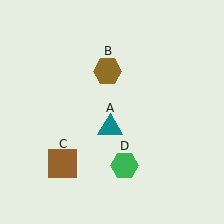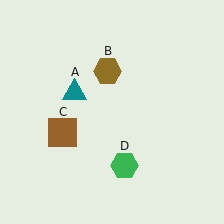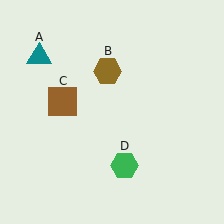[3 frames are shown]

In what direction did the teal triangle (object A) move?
The teal triangle (object A) moved up and to the left.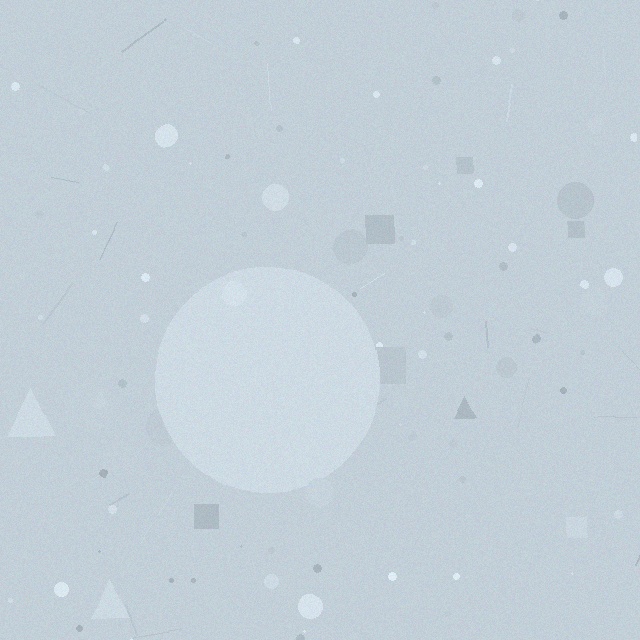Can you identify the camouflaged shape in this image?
The camouflaged shape is a circle.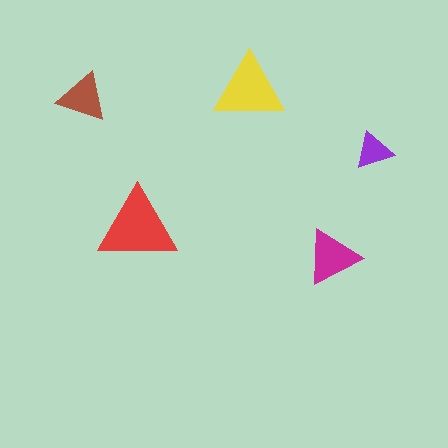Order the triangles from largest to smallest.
the red one, the yellow one, the magenta one, the brown one, the purple one.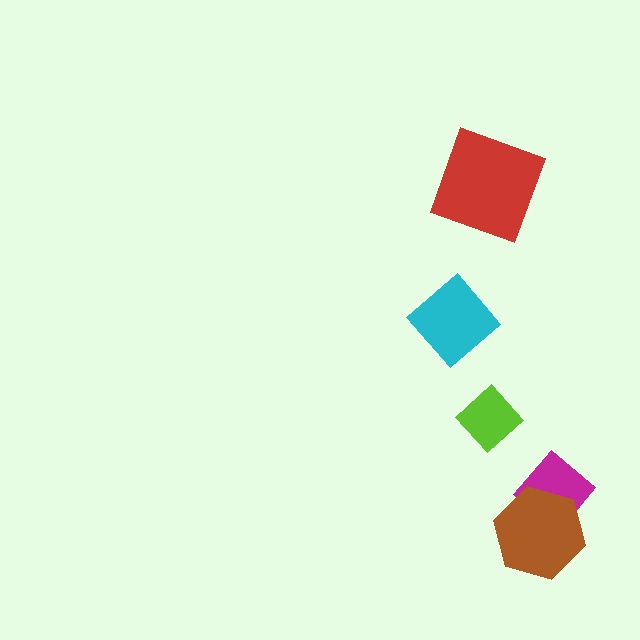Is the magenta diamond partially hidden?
Yes, it is partially covered by another shape.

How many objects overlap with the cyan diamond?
0 objects overlap with the cyan diamond.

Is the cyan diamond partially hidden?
No, no other shape covers it.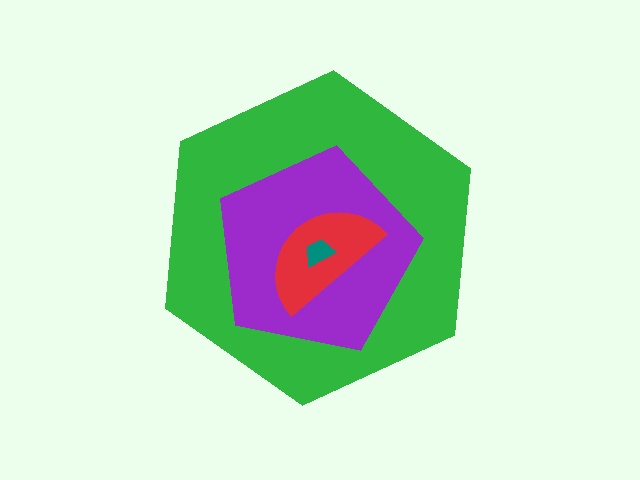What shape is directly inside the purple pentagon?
The red semicircle.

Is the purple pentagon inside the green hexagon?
Yes.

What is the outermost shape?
The green hexagon.